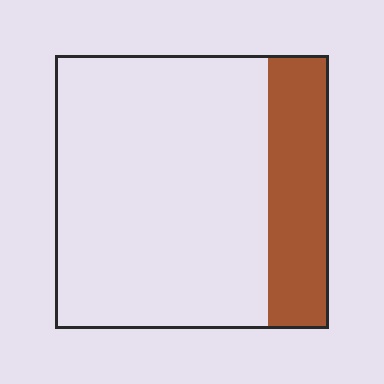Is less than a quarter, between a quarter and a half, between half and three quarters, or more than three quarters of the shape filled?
Less than a quarter.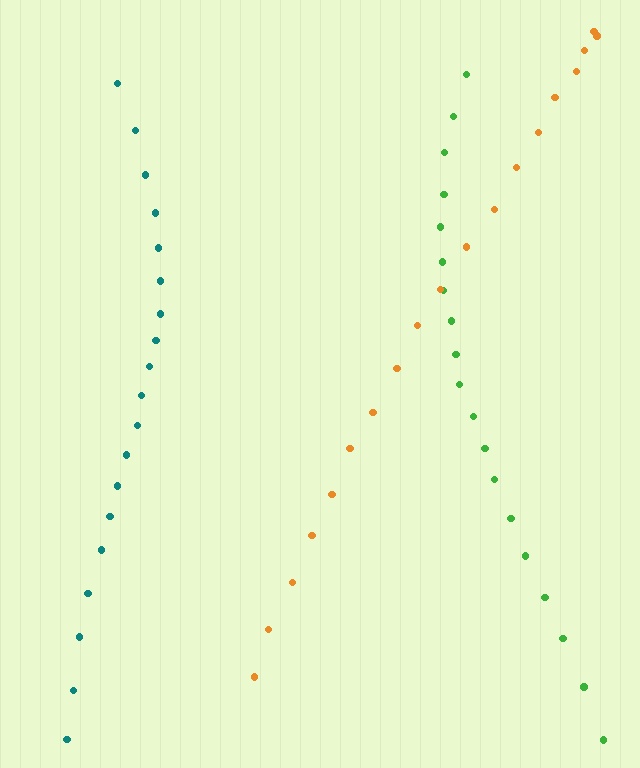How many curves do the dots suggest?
There are 3 distinct paths.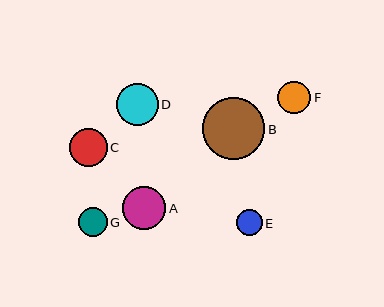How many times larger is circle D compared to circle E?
Circle D is approximately 1.6 times the size of circle E.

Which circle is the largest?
Circle B is the largest with a size of approximately 62 pixels.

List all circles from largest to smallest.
From largest to smallest: B, A, D, C, F, G, E.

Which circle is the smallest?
Circle E is the smallest with a size of approximately 25 pixels.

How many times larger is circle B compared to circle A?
Circle B is approximately 1.4 times the size of circle A.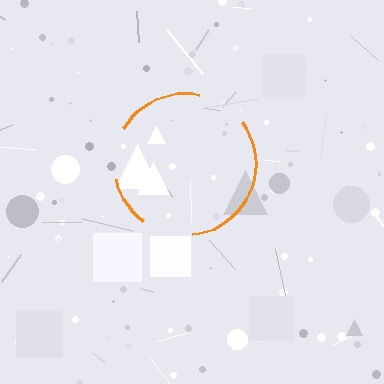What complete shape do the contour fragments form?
The contour fragments form a circle.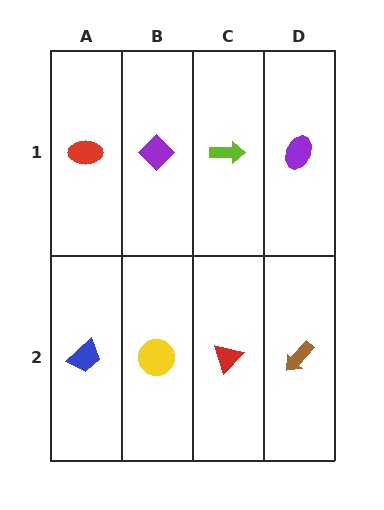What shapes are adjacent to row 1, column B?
A yellow circle (row 2, column B), a red ellipse (row 1, column A), a lime arrow (row 1, column C).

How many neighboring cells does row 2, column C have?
3.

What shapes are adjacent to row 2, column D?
A purple ellipse (row 1, column D), a red triangle (row 2, column C).